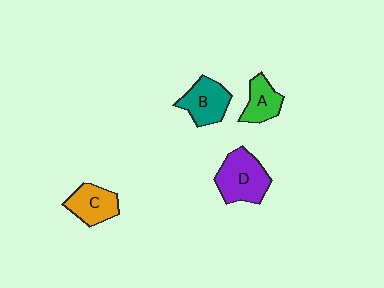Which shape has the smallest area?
Shape A (green).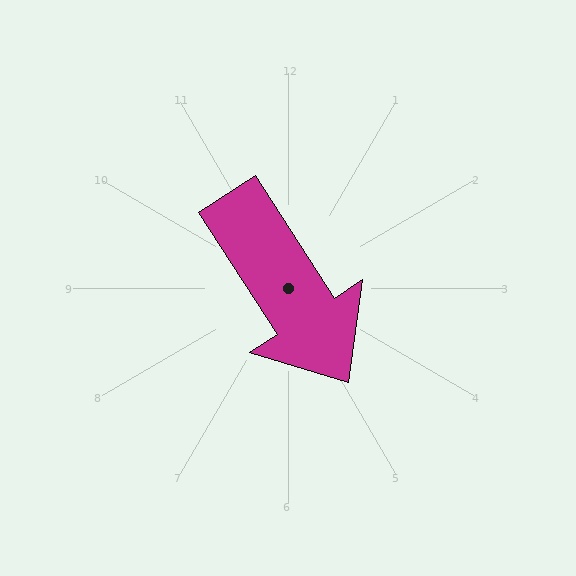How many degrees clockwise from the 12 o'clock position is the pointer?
Approximately 147 degrees.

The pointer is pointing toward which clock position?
Roughly 5 o'clock.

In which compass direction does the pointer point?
Southeast.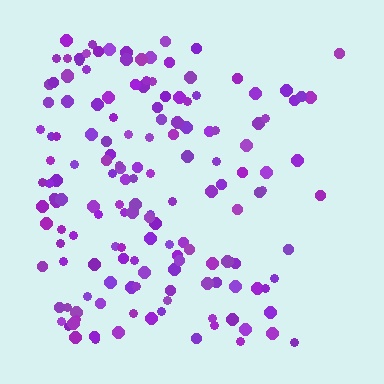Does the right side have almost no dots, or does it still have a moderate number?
Still a moderate number, just noticeably fewer than the left.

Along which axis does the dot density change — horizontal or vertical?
Horizontal.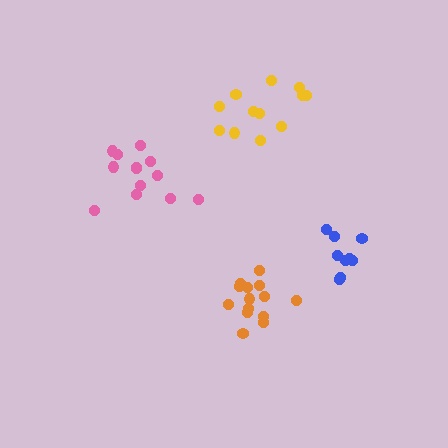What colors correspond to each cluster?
The clusters are colored: pink, orange, blue, yellow.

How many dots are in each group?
Group 1: 13 dots, Group 2: 14 dots, Group 3: 9 dots, Group 4: 12 dots (48 total).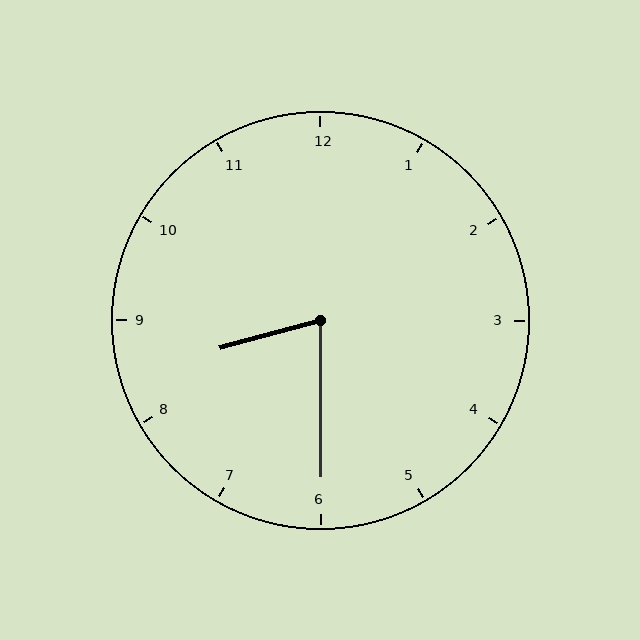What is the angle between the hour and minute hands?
Approximately 75 degrees.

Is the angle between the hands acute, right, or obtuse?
It is acute.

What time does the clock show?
8:30.